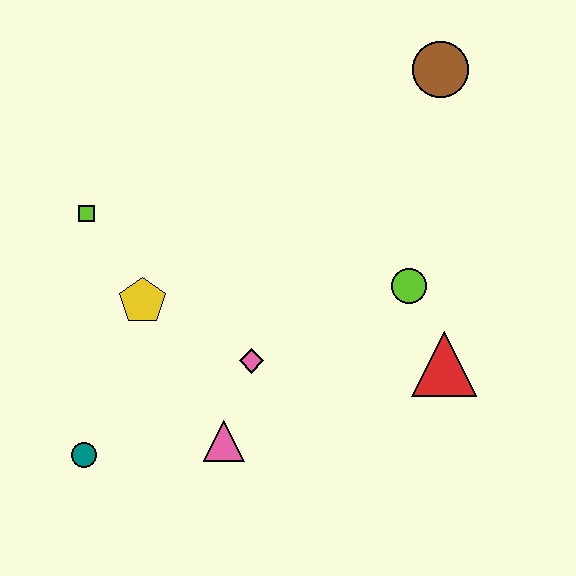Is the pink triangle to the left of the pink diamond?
Yes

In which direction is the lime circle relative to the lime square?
The lime circle is to the right of the lime square.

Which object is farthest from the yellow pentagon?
The brown circle is farthest from the yellow pentagon.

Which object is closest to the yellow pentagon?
The lime square is closest to the yellow pentagon.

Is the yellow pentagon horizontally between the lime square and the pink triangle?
Yes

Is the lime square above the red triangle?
Yes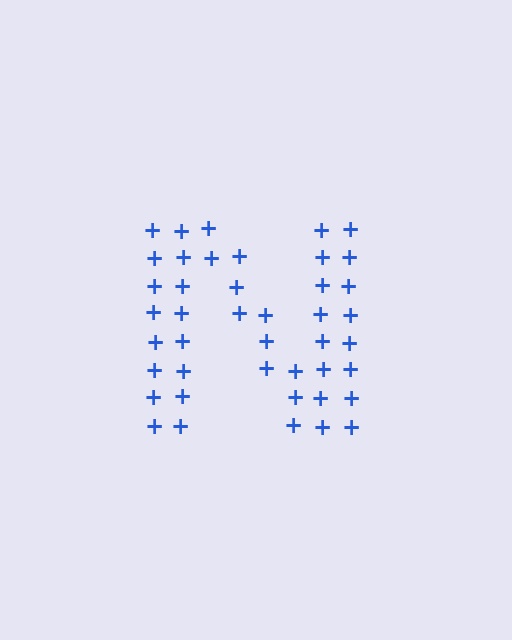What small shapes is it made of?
It is made of small plus signs.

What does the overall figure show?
The overall figure shows the letter N.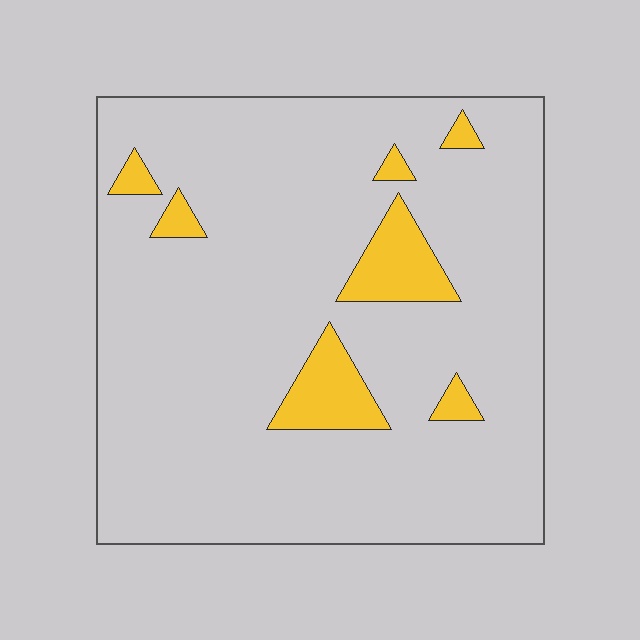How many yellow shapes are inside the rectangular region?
7.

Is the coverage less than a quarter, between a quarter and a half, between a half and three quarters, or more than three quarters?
Less than a quarter.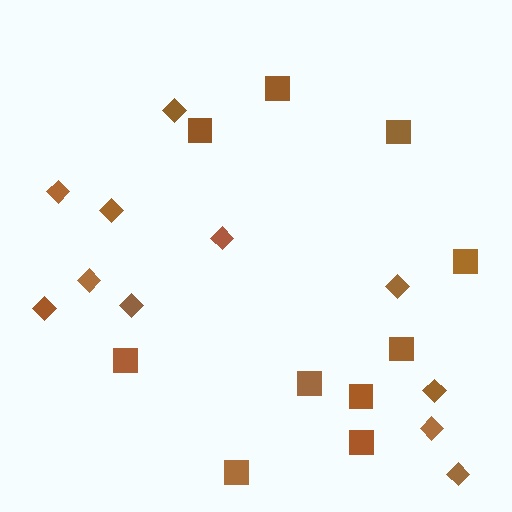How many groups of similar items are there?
There are 2 groups: one group of diamonds (11) and one group of squares (10).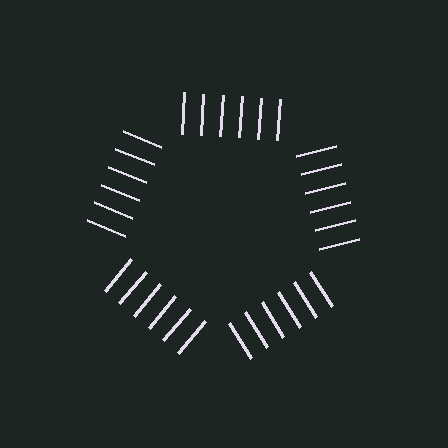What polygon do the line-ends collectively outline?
An illusory pentagon — the line segments terminate on its edges but no continuous stroke is drawn.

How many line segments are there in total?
30 — 6 along each of the 5 edges.